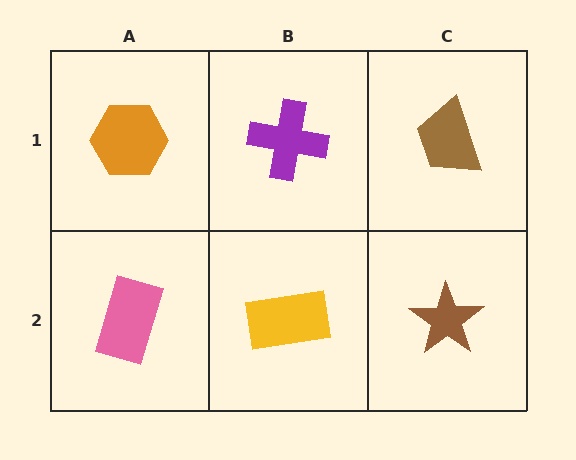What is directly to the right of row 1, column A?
A purple cross.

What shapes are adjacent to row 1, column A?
A pink rectangle (row 2, column A), a purple cross (row 1, column B).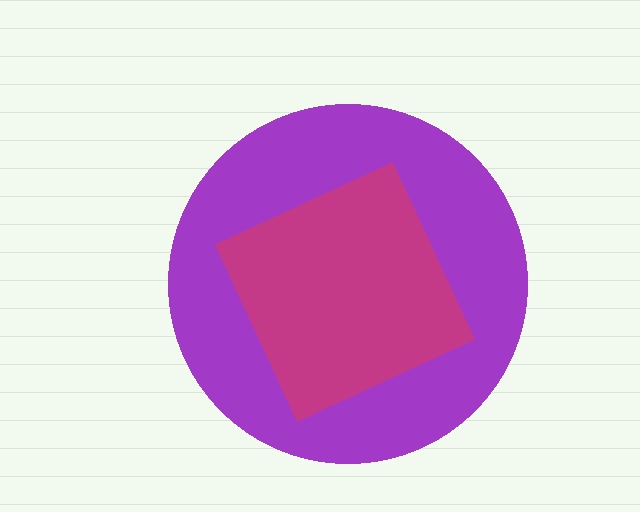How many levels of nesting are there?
2.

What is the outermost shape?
The purple circle.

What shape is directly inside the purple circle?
The magenta square.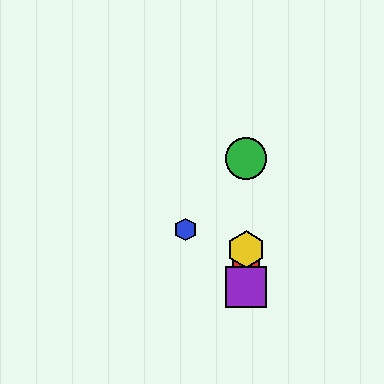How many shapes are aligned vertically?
4 shapes (the red circle, the green circle, the yellow hexagon, the purple square) are aligned vertically.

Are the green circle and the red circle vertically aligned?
Yes, both are at x≈246.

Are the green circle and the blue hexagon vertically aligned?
No, the green circle is at x≈246 and the blue hexagon is at x≈185.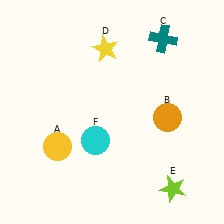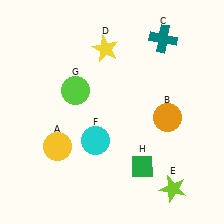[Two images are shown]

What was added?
A lime circle (G), a green diamond (H) were added in Image 2.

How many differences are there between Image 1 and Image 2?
There are 2 differences between the two images.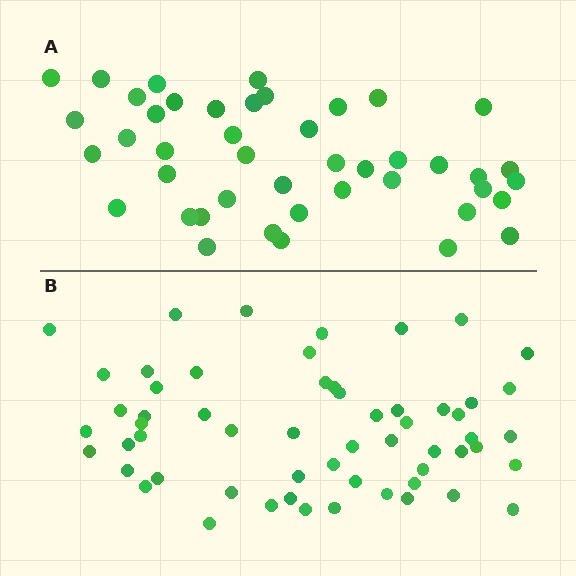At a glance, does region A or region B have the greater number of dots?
Region B (the bottom region) has more dots.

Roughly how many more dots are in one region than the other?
Region B has approximately 15 more dots than region A.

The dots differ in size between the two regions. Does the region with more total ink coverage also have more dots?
No. Region A has more total ink coverage because its dots are larger, but region B actually contains more individual dots. Total area can be misleading — the number of items is what matters here.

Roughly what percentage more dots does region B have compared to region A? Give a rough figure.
About 30% more.